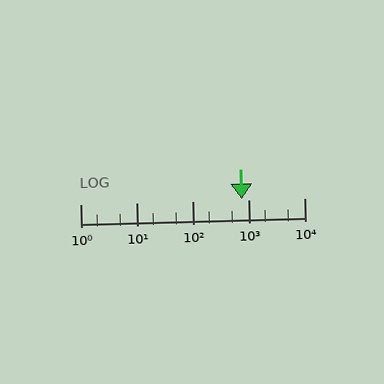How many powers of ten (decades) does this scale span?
The scale spans 4 decades, from 1 to 10000.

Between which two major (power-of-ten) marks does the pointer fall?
The pointer is between 100 and 1000.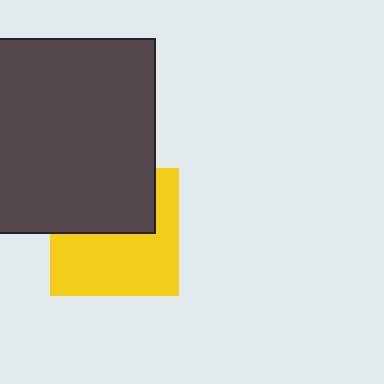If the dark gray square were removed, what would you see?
You would see the complete yellow square.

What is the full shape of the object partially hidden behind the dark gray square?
The partially hidden object is a yellow square.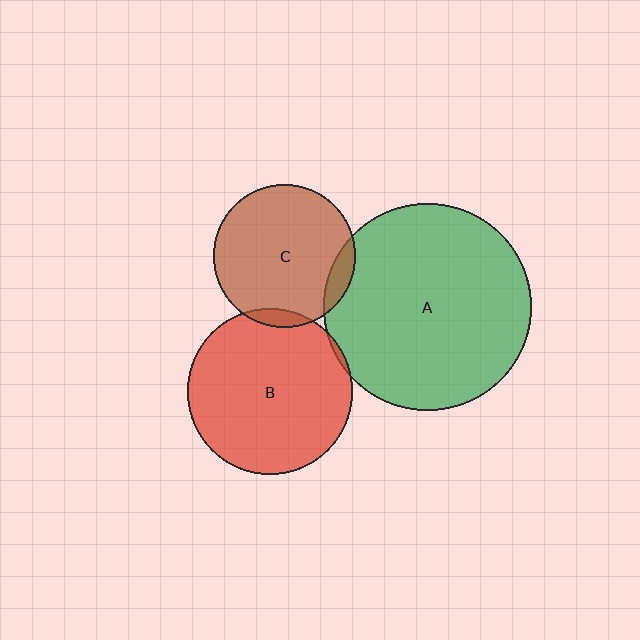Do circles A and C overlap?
Yes.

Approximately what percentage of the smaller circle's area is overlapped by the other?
Approximately 10%.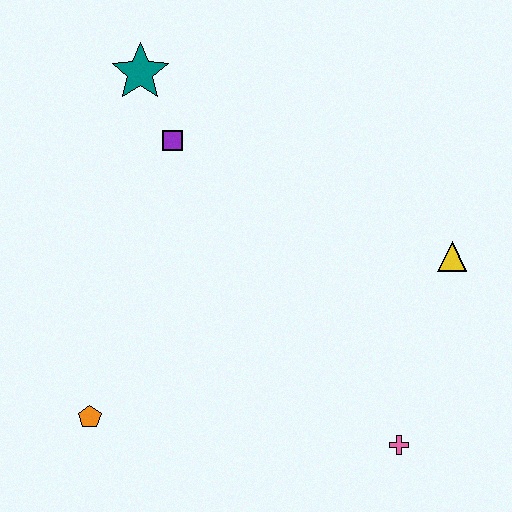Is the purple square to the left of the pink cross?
Yes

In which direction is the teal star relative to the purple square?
The teal star is above the purple square.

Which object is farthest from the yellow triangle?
The orange pentagon is farthest from the yellow triangle.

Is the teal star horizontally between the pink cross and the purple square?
No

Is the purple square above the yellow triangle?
Yes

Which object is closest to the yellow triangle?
The pink cross is closest to the yellow triangle.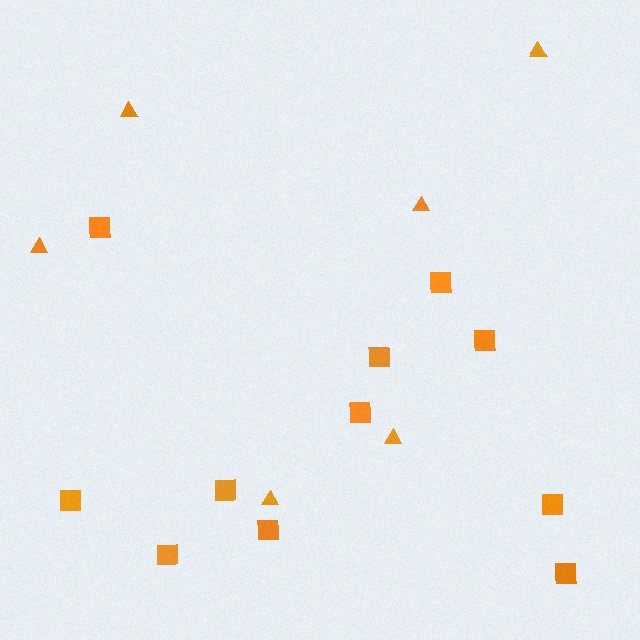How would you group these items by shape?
There are 2 groups: one group of squares (11) and one group of triangles (6).